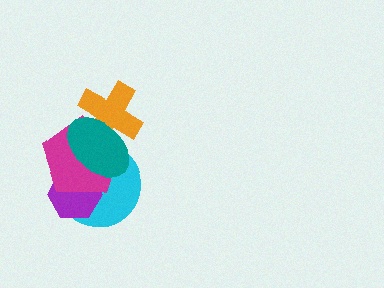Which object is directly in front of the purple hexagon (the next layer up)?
The magenta pentagon is directly in front of the purple hexagon.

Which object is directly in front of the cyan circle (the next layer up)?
The purple hexagon is directly in front of the cyan circle.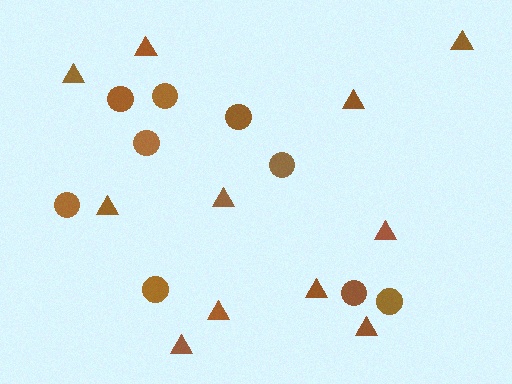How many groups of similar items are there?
There are 2 groups: one group of triangles (11) and one group of circles (9).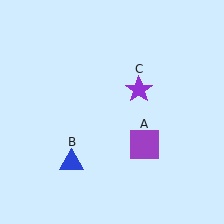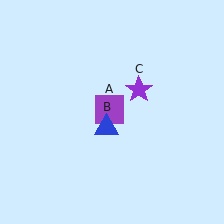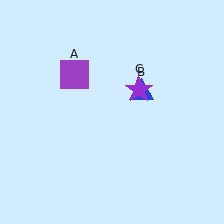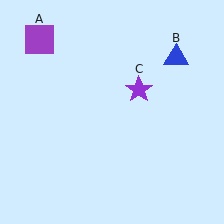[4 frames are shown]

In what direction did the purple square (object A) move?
The purple square (object A) moved up and to the left.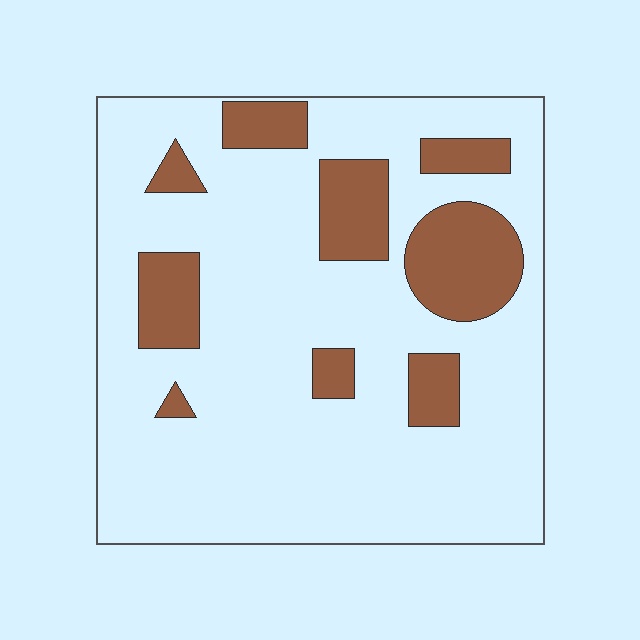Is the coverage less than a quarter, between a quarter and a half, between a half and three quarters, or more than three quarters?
Less than a quarter.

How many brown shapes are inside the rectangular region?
9.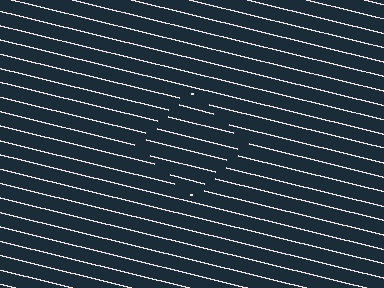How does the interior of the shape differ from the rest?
The interior of the shape contains the same grating, shifted by half a period — the contour is defined by the phase discontinuity where line-ends from the inner and outer gratings abut.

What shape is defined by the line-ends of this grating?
An illusory square. The interior of the shape contains the same grating, shifted by half a period — the contour is defined by the phase discontinuity where line-ends from the inner and outer gratings abut.